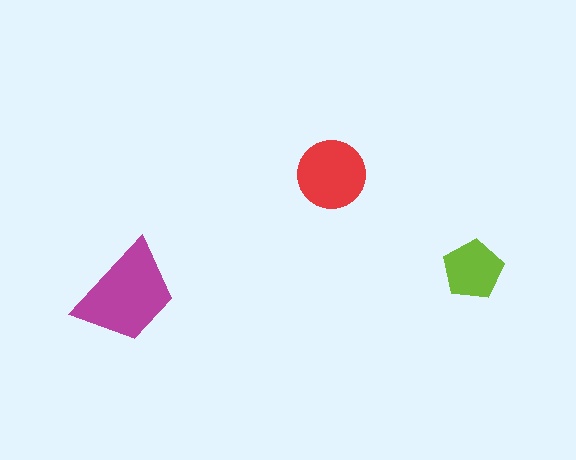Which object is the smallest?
The lime pentagon.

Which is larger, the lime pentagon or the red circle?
The red circle.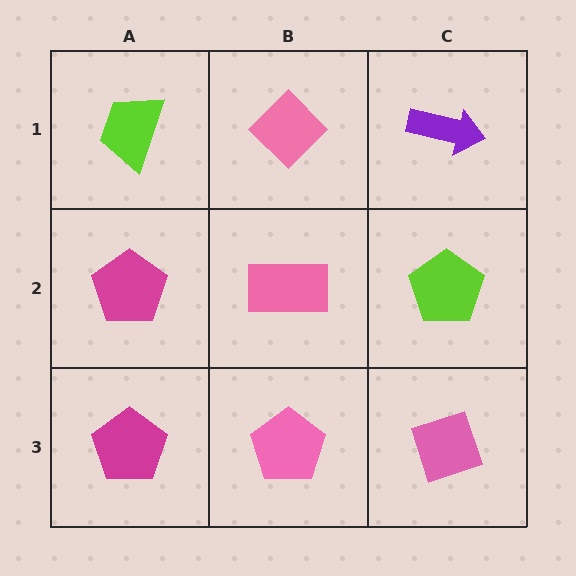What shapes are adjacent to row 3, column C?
A lime pentagon (row 2, column C), a pink pentagon (row 3, column B).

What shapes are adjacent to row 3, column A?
A magenta pentagon (row 2, column A), a pink pentagon (row 3, column B).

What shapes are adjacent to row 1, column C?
A lime pentagon (row 2, column C), a pink diamond (row 1, column B).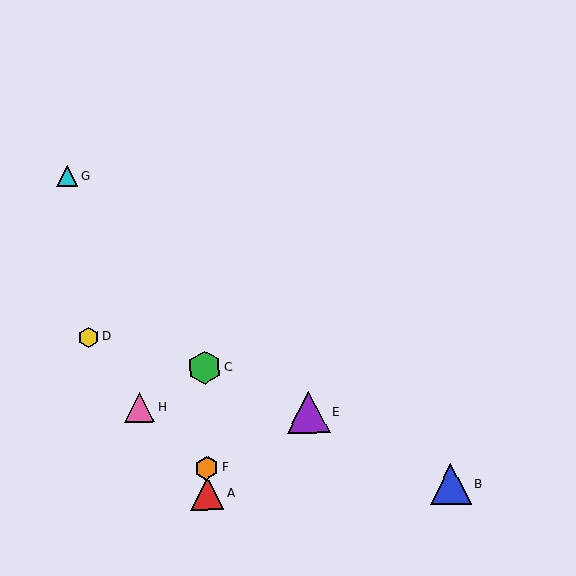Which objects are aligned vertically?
Objects A, C, F are aligned vertically.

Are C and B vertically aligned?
No, C is at x≈205 and B is at x≈451.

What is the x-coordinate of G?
Object G is at x≈67.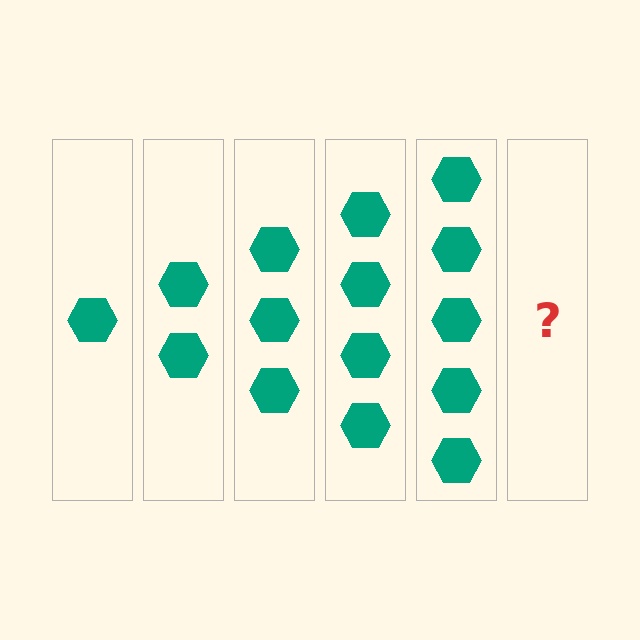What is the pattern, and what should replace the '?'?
The pattern is that each step adds one more hexagon. The '?' should be 6 hexagons.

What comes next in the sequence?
The next element should be 6 hexagons.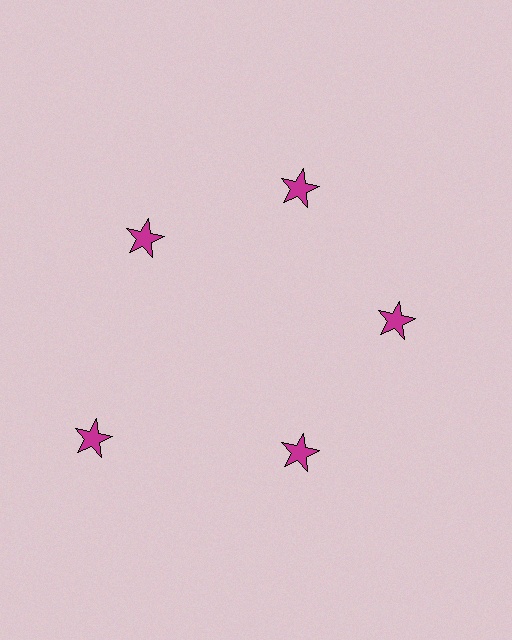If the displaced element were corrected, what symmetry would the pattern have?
It would have 5-fold rotational symmetry — the pattern would map onto itself every 72 degrees.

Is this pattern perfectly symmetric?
No. The 5 magenta stars are arranged in a ring, but one element near the 8 o'clock position is pushed outward from the center, breaking the 5-fold rotational symmetry.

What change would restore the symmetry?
The symmetry would be restored by moving it inward, back onto the ring so that all 5 stars sit at equal angles and equal distance from the center.